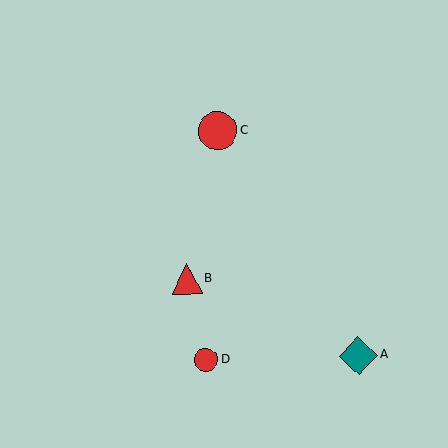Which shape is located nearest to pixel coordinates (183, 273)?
The red triangle (labeled B) at (187, 279) is nearest to that location.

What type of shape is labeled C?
Shape C is a red circle.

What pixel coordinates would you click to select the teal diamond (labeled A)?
Click at (358, 356) to select the teal diamond A.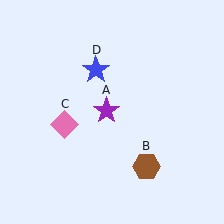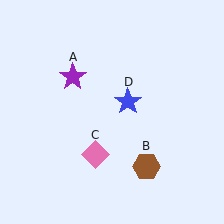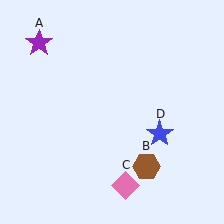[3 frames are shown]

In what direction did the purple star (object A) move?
The purple star (object A) moved up and to the left.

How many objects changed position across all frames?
3 objects changed position: purple star (object A), pink diamond (object C), blue star (object D).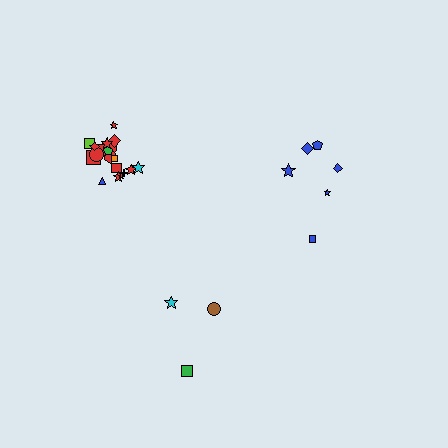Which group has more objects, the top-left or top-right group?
The top-left group.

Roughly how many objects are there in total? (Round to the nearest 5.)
Roughly 30 objects in total.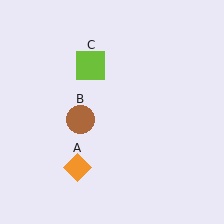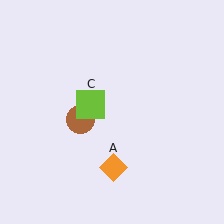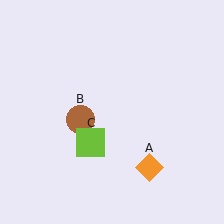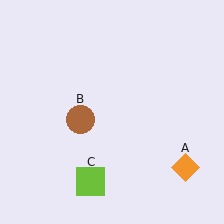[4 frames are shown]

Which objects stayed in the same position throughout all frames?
Brown circle (object B) remained stationary.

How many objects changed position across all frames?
2 objects changed position: orange diamond (object A), lime square (object C).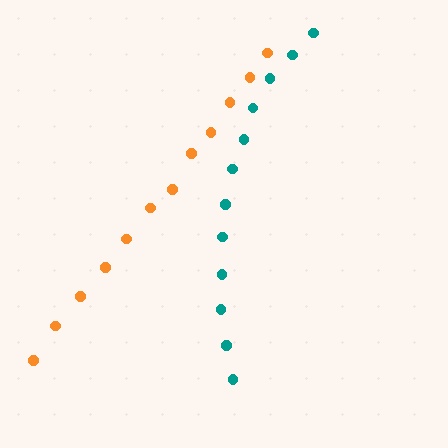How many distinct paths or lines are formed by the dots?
There are 2 distinct paths.